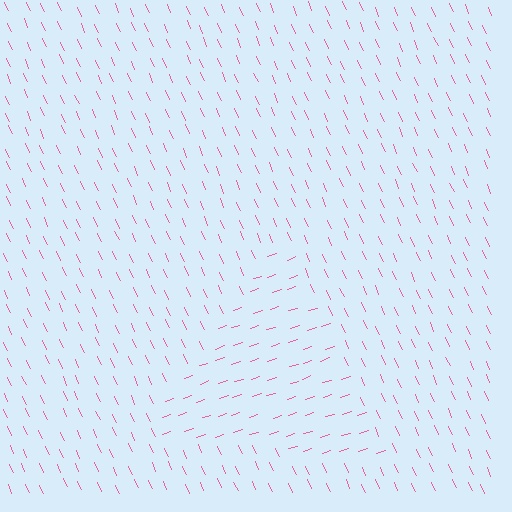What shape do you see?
I see a triangle.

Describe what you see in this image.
The image is filled with small pink line segments. A triangle region in the image has lines oriented differently from the surrounding lines, creating a visible texture boundary.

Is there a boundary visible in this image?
Yes, there is a texture boundary formed by a change in line orientation.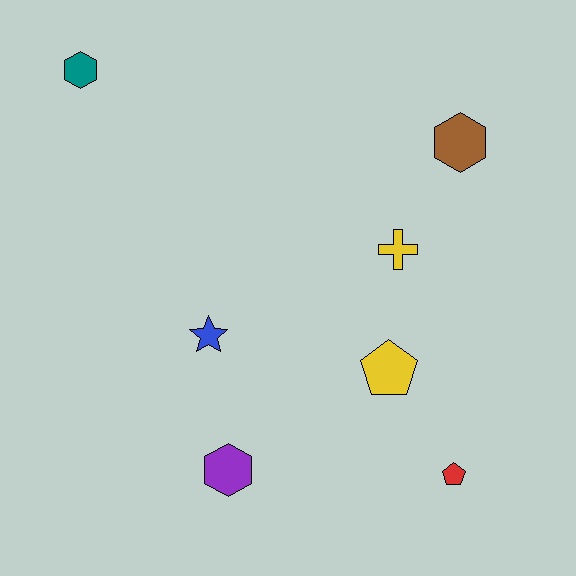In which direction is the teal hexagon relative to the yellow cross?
The teal hexagon is to the left of the yellow cross.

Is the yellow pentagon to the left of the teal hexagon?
No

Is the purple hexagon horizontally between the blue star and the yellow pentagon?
Yes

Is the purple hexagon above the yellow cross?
No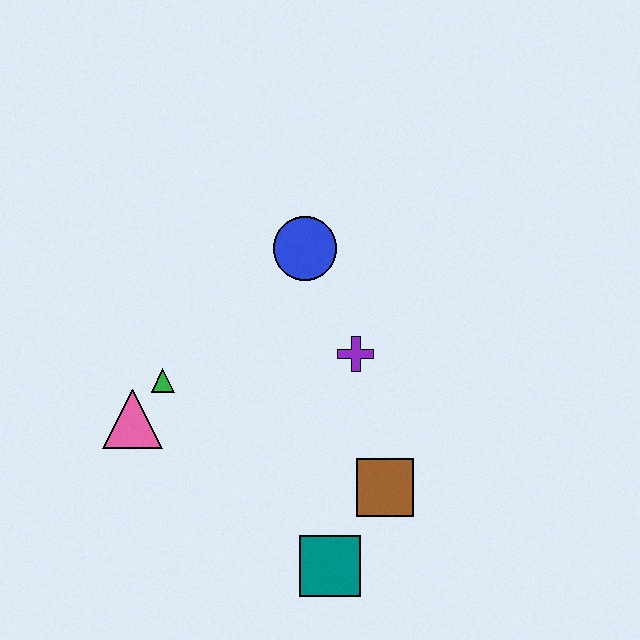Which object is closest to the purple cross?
The blue circle is closest to the purple cross.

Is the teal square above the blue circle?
No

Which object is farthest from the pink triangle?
The brown square is farthest from the pink triangle.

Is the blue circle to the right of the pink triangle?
Yes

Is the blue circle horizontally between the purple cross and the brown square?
No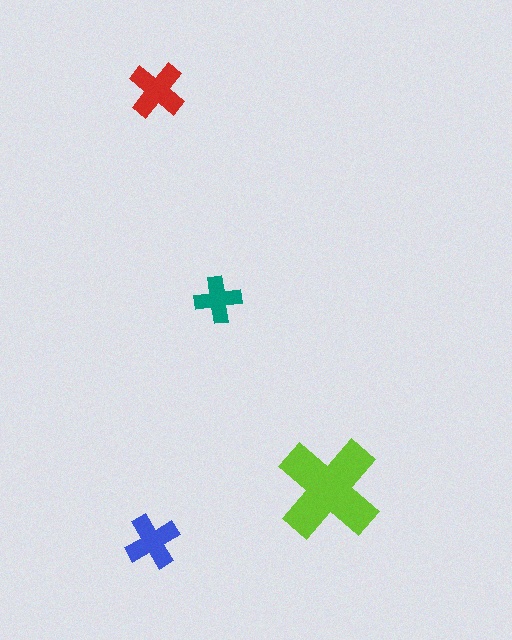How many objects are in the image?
There are 4 objects in the image.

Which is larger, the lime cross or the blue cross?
The lime one.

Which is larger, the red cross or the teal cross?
The red one.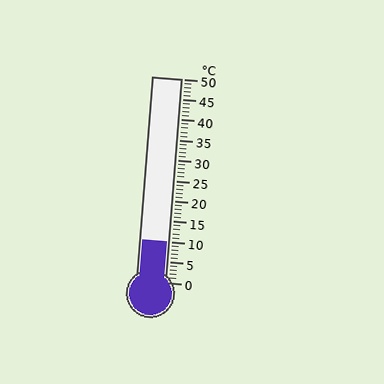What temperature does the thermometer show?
The thermometer shows approximately 10°C.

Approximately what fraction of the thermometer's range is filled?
The thermometer is filled to approximately 20% of its range.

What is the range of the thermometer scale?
The thermometer scale ranges from 0°C to 50°C.